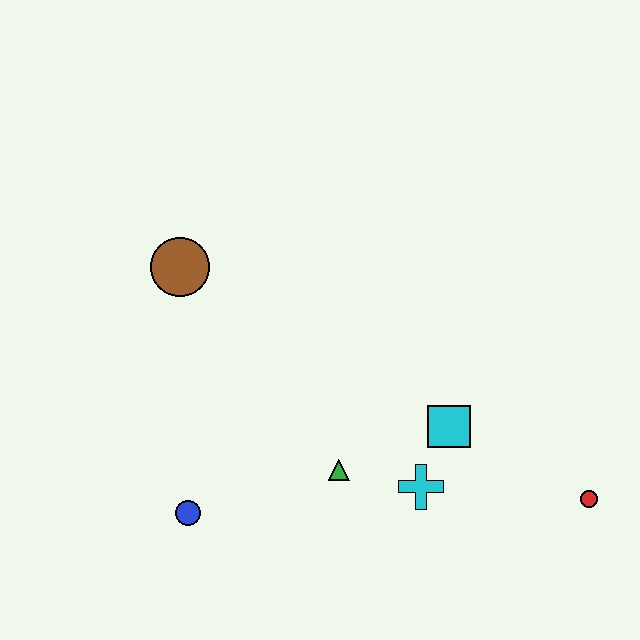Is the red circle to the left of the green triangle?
No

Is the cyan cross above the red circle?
Yes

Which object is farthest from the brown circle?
The red circle is farthest from the brown circle.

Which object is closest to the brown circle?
The blue circle is closest to the brown circle.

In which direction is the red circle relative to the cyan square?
The red circle is to the right of the cyan square.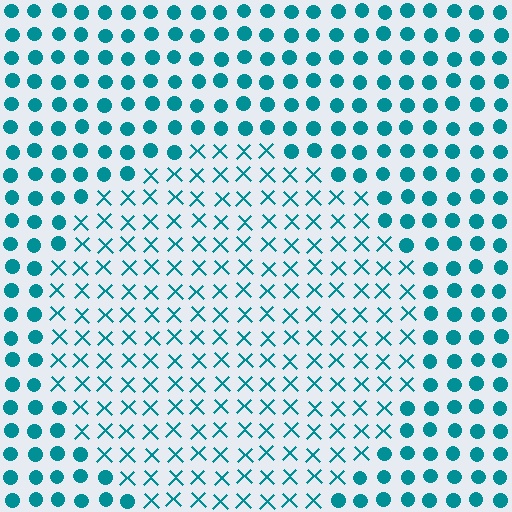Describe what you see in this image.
The image is filled with small teal elements arranged in a uniform grid. A circle-shaped region contains X marks, while the surrounding area contains circles. The boundary is defined purely by the change in element shape.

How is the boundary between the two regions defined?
The boundary is defined by a change in element shape: X marks inside vs. circles outside. All elements share the same color and spacing.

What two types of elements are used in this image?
The image uses X marks inside the circle region and circles outside it.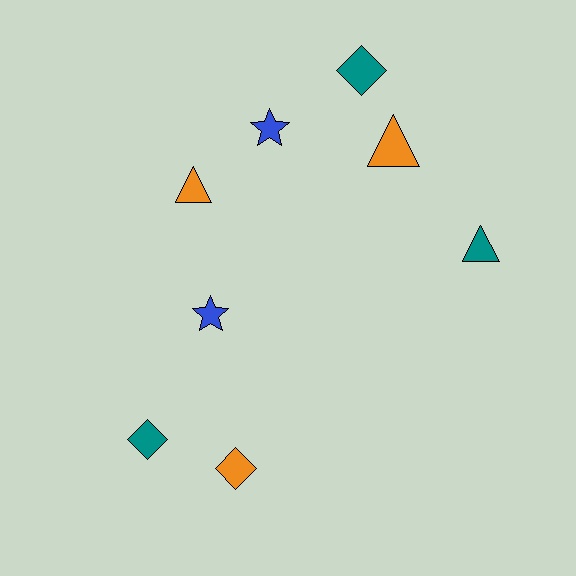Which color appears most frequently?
Orange, with 3 objects.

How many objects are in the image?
There are 8 objects.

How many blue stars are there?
There are 2 blue stars.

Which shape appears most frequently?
Triangle, with 3 objects.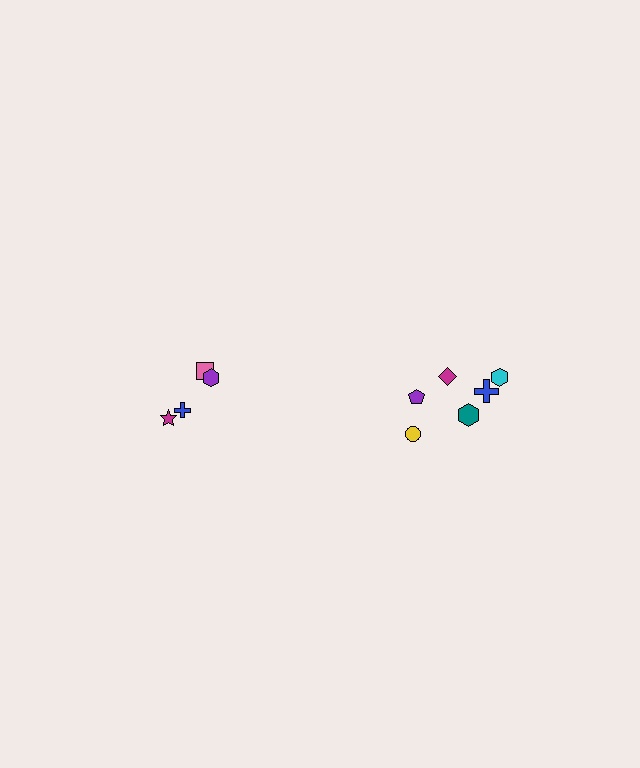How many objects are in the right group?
There are 6 objects.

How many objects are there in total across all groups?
There are 10 objects.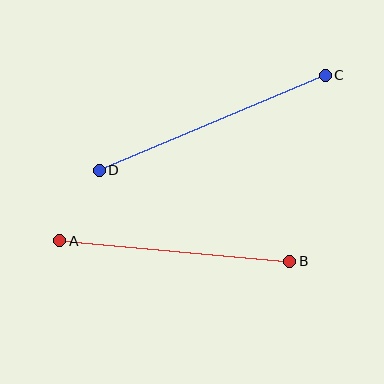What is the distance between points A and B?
The distance is approximately 231 pixels.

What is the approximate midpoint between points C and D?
The midpoint is at approximately (212, 123) pixels.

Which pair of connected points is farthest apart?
Points C and D are farthest apart.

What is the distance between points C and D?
The distance is approximately 245 pixels.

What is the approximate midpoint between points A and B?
The midpoint is at approximately (175, 251) pixels.